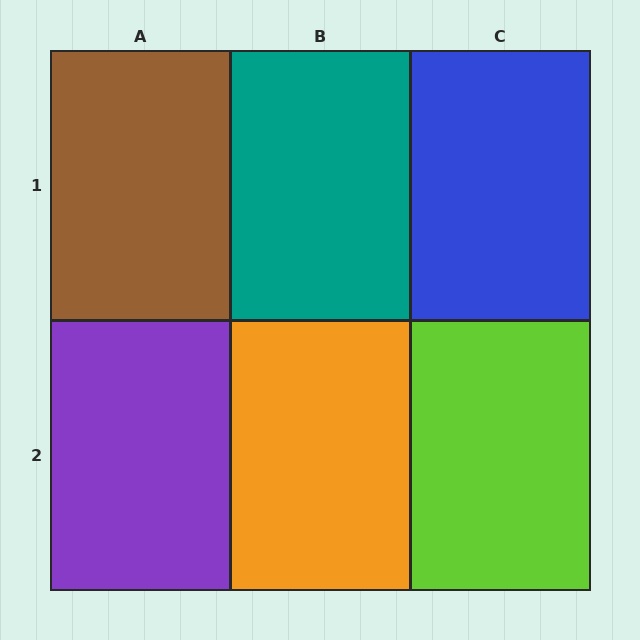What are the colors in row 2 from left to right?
Purple, orange, lime.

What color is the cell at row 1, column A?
Brown.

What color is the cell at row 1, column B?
Teal.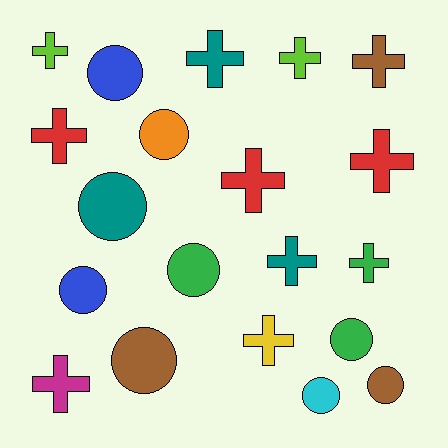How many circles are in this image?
There are 9 circles.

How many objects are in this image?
There are 20 objects.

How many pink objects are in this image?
There are no pink objects.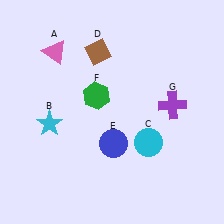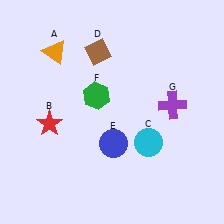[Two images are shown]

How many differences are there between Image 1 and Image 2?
There are 2 differences between the two images.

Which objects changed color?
A changed from pink to orange. B changed from cyan to red.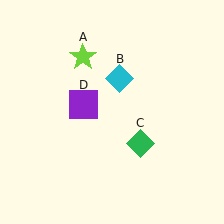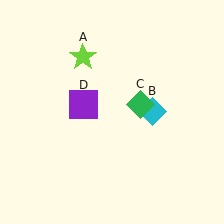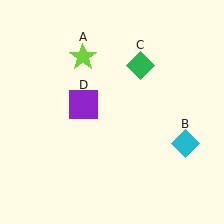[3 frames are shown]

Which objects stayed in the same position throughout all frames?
Lime star (object A) and purple square (object D) remained stationary.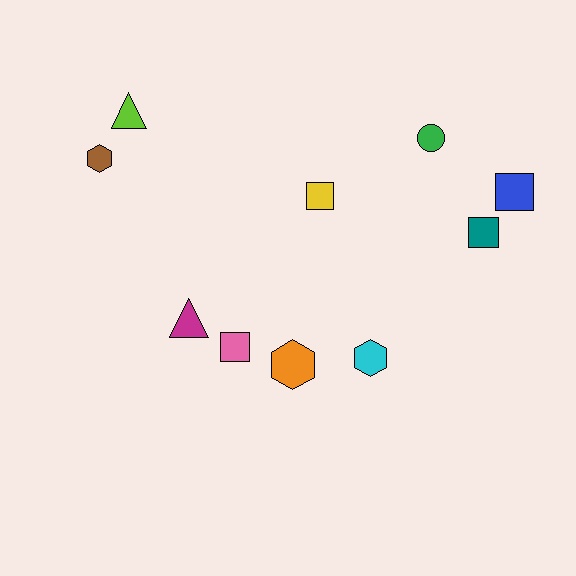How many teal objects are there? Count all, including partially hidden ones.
There is 1 teal object.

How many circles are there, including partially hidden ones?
There is 1 circle.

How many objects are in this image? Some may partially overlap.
There are 10 objects.